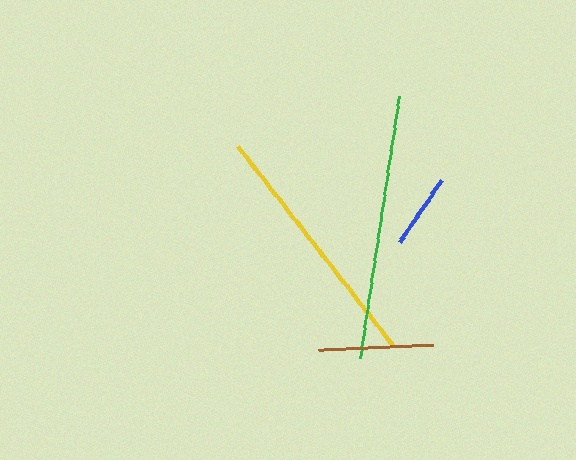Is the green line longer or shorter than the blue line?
The green line is longer than the blue line.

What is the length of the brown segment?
The brown segment is approximately 116 pixels long.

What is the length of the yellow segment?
The yellow segment is approximately 252 pixels long.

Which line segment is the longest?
The green line is the longest at approximately 265 pixels.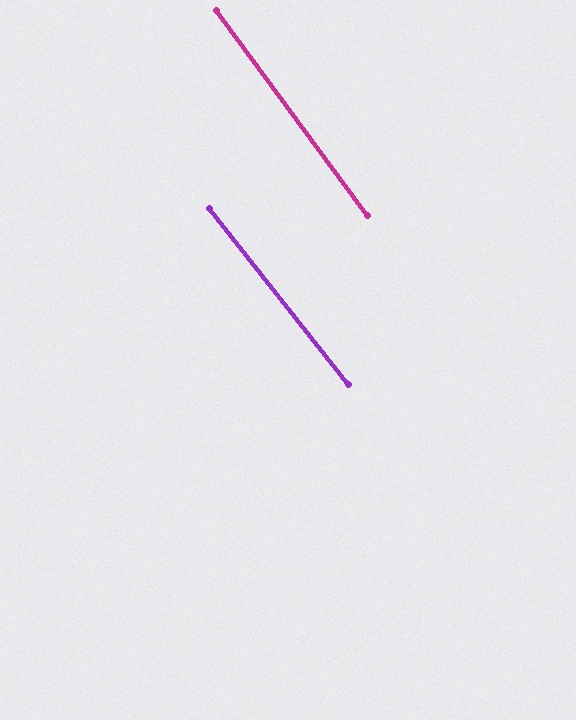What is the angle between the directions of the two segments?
Approximately 2 degrees.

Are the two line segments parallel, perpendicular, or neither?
Parallel — their directions differ by only 1.9°.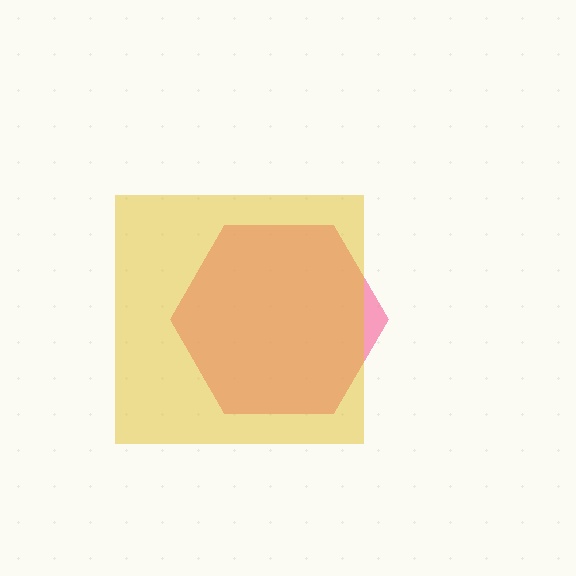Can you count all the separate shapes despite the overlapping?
Yes, there are 2 separate shapes.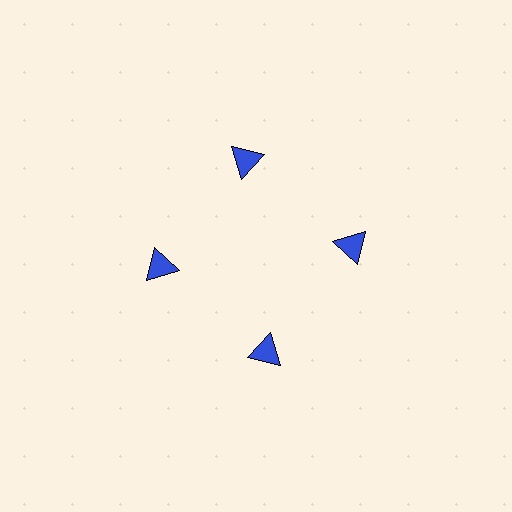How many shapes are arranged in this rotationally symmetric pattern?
There are 4 shapes, arranged in 4 groups of 1.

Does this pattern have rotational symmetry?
Yes, this pattern has 4-fold rotational symmetry. It looks the same after rotating 90 degrees around the center.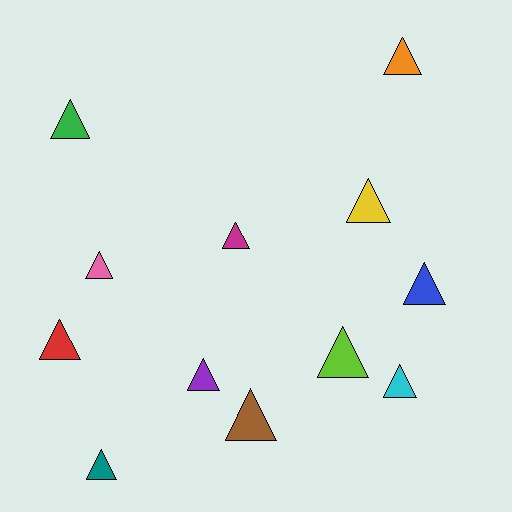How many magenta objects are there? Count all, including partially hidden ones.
There is 1 magenta object.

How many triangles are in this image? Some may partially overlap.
There are 12 triangles.